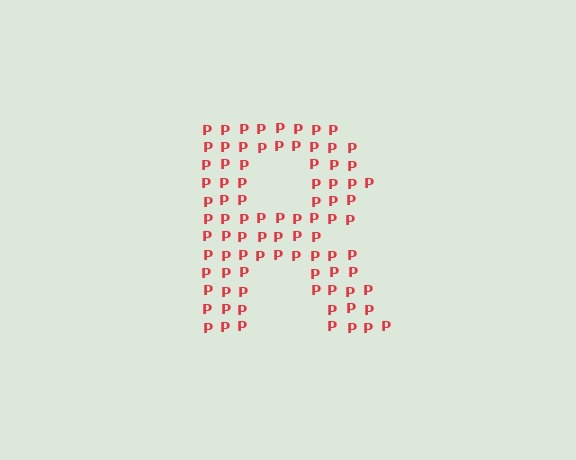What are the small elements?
The small elements are letter P's.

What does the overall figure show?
The overall figure shows the letter R.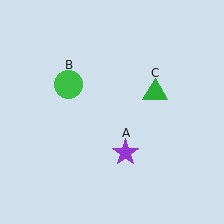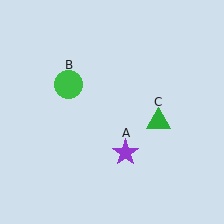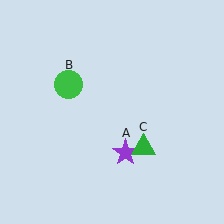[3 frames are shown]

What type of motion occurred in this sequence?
The green triangle (object C) rotated clockwise around the center of the scene.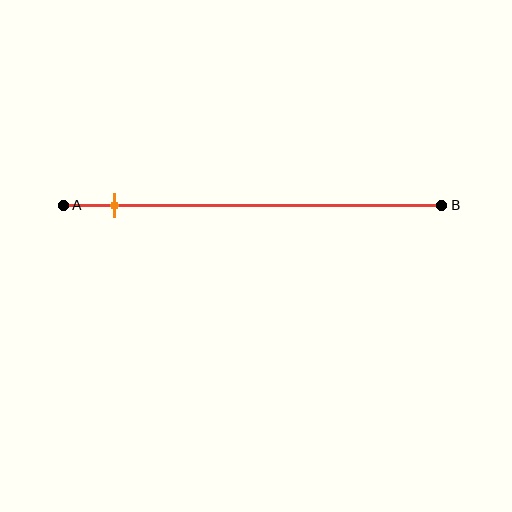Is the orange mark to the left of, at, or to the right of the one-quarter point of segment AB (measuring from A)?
The orange mark is to the left of the one-quarter point of segment AB.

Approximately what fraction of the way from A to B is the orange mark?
The orange mark is approximately 15% of the way from A to B.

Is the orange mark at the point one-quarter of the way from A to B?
No, the mark is at about 15% from A, not at the 25% one-quarter point.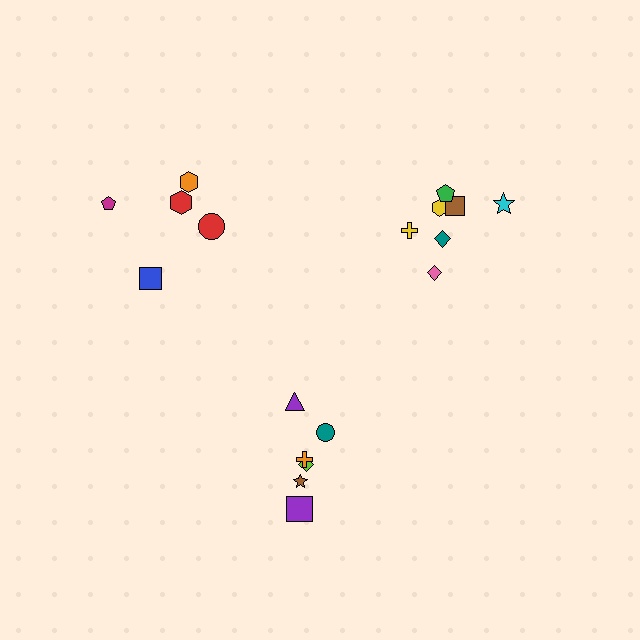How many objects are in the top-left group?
There are 5 objects.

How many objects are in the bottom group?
There are 6 objects.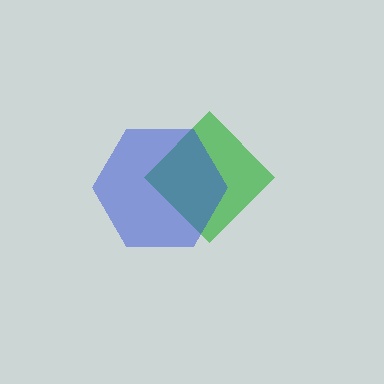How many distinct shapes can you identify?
There are 2 distinct shapes: a green diamond, a blue hexagon.